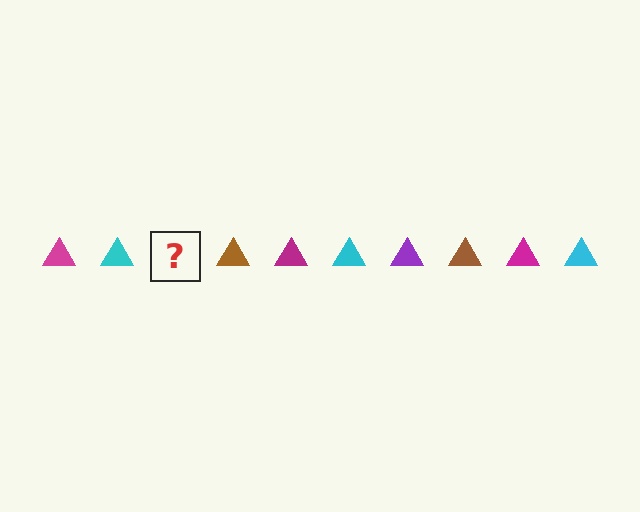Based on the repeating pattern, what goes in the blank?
The blank should be a purple triangle.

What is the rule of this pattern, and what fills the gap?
The rule is that the pattern cycles through magenta, cyan, purple, brown triangles. The gap should be filled with a purple triangle.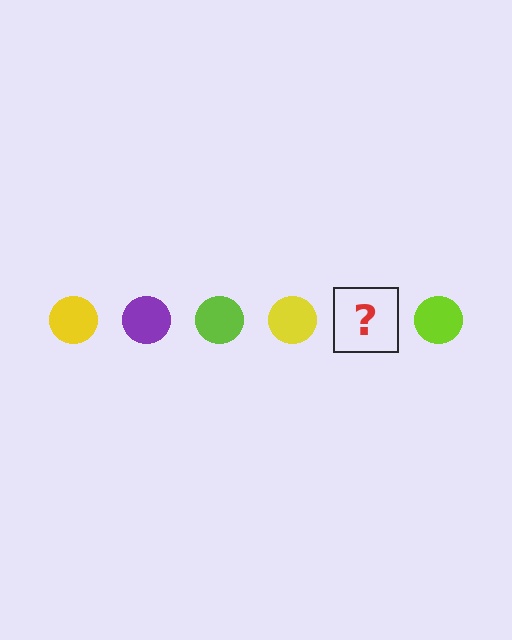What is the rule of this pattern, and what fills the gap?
The rule is that the pattern cycles through yellow, purple, lime circles. The gap should be filled with a purple circle.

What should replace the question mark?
The question mark should be replaced with a purple circle.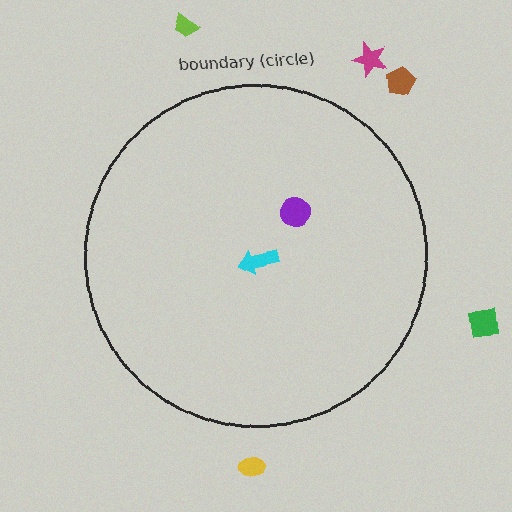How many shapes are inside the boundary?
2 inside, 5 outside.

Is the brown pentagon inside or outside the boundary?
Outside.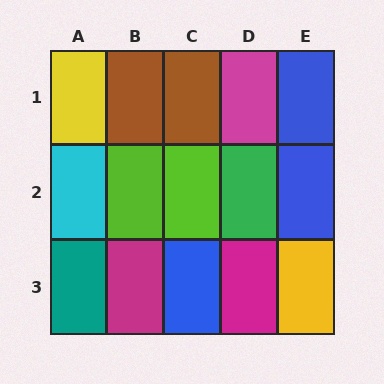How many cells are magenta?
3 cells are magenta.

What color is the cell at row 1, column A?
Yellow.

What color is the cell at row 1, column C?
Brown.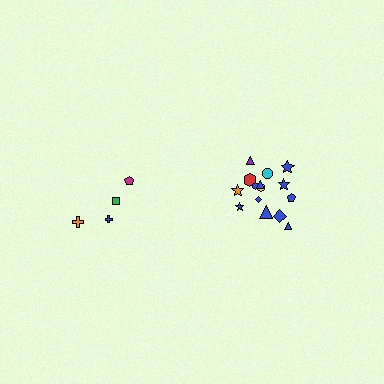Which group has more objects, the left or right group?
The right group.